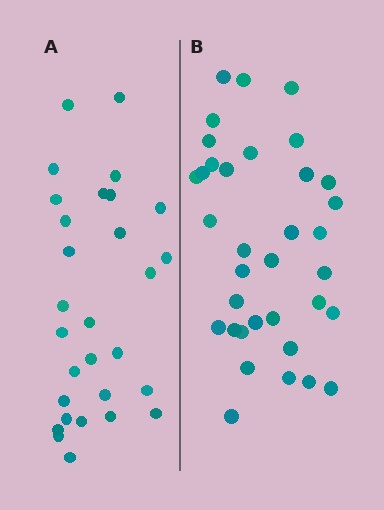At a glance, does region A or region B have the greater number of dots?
Region B (the right region) has more dots.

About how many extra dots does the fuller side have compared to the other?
Region B has about 6 more dots than region A.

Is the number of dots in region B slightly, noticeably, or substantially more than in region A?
Region B has only slightly more — the two regions are fairly close. The ratio is roughly 1.2 to 1.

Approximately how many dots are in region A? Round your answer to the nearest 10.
About 30 dots. (The exact count is 29, which rounds to 30.)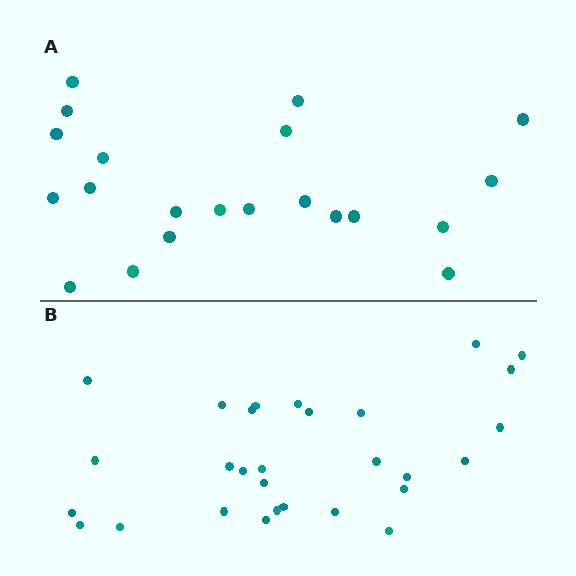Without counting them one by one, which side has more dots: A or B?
Region B (the bottom region) has more dots.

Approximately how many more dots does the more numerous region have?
Region B has roughly 8 or so more dots than region A.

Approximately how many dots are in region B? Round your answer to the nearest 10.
About 30 dots. (The exact count is 29, which rounds to 30.)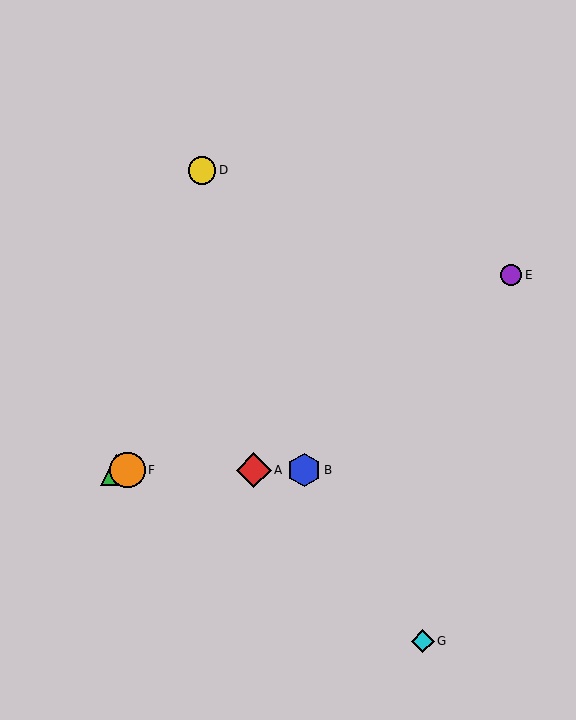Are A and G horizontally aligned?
No, A is at y≈470 and G is at y≈641.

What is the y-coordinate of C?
Object C is at y≈470.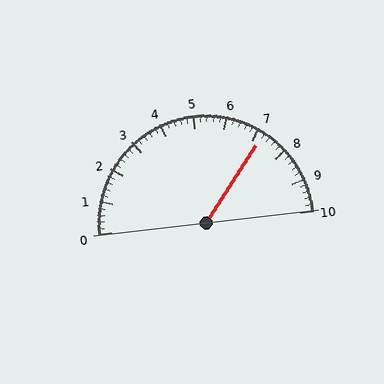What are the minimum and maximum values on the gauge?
The gauge ranges from 0 to 10.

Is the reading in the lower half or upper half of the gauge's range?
The reading is in the upper half of the range (0 to 10).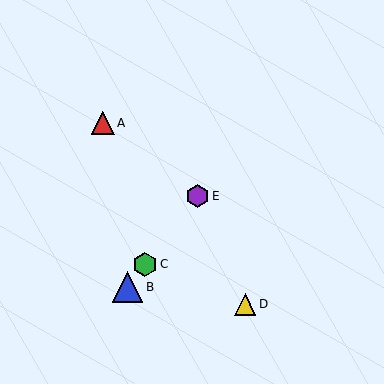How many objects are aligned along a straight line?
3 objects (B, C, E) are aligned along a straight line.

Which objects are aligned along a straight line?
Objects B, C, E are aligned along a straight line.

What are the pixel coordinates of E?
Object E is at (197, 196).